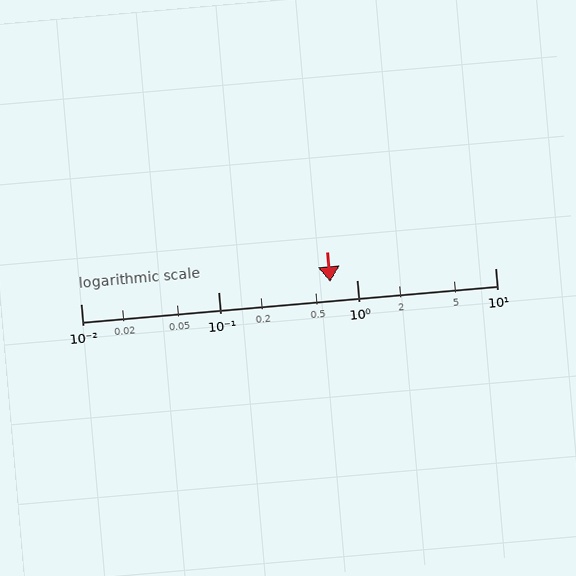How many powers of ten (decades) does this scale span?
The scale spans 3 decades, from 0.01 to 10.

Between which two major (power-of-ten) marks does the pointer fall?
The pointer is between 0.1 and 1.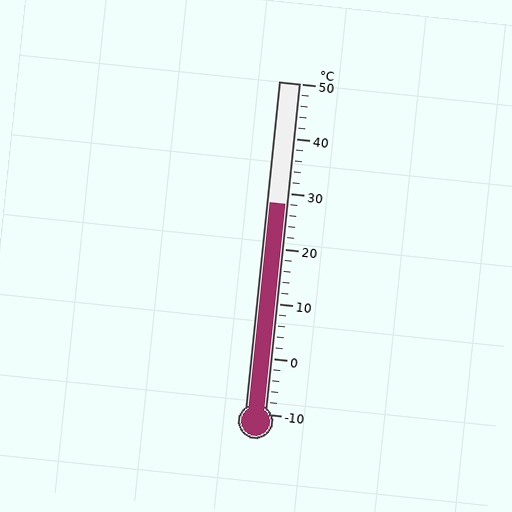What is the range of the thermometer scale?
The thermometer scale ranges from -10°C to 50°C.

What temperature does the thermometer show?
The thermometer shows approximately 28°C.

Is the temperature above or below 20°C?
The temperature is above 20°C.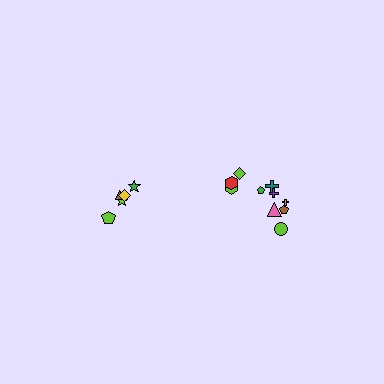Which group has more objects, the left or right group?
The right group.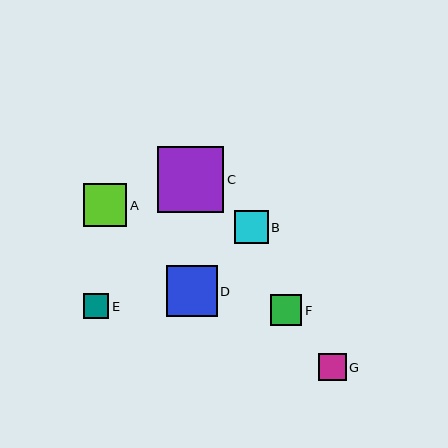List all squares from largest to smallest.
From largest to smallest: C, D, A, B, F, G, E.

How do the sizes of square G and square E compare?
Square G and square E are approximately the same size.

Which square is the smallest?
Square E is the smallest with a size of approximately 25 pixels.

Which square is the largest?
Square C is the largest with a size of approximately 67 pixels.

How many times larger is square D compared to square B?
Square D is approximately 1.5 times the size of square B.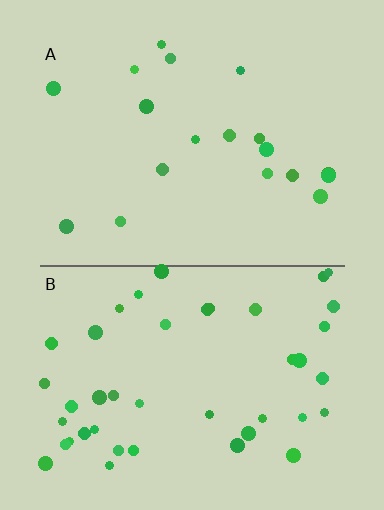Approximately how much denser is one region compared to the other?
Approximately 2.3× — region B over region A.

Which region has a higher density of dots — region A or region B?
B (the bottom).